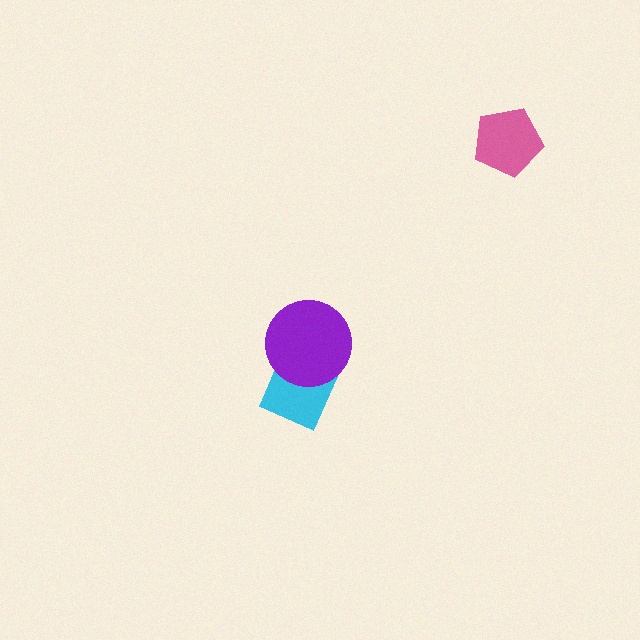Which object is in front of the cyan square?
The purple circle is in front of the cyan square.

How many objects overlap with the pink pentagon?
0 objects overlap with the pink pentagon.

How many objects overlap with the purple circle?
1 object overlaps with the purple circle.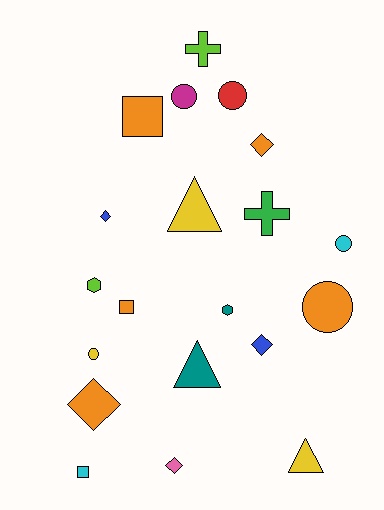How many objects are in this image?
There are 20 objects.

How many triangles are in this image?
There are 3 triangles.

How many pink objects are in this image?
There is 1 pink object.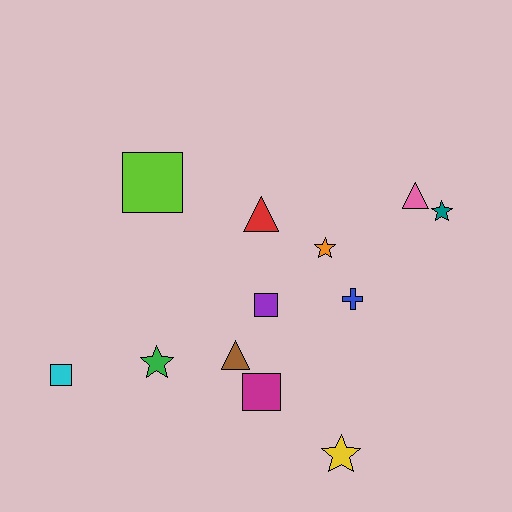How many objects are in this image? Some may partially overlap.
There are 12 objects.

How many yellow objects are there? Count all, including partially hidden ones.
There is 1 yellow object.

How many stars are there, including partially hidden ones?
There are 4 stars.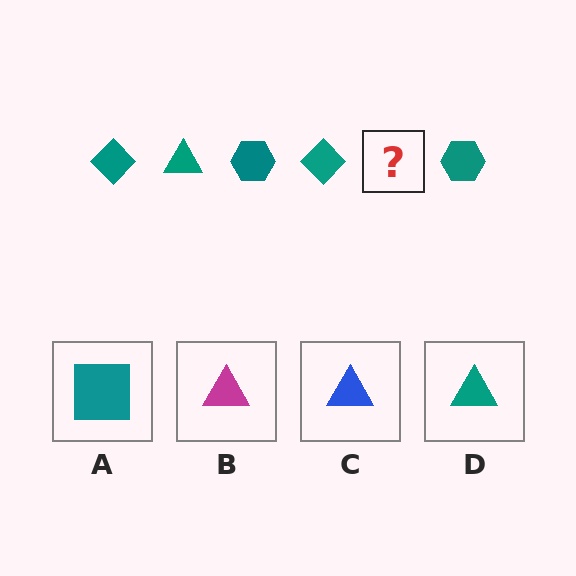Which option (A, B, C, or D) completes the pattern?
D.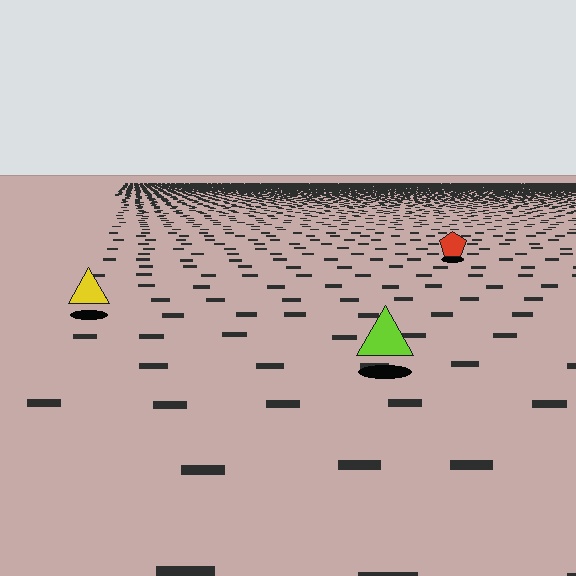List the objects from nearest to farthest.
From nearest to farthest: the lime triangle, the yellow triangle, the red pentagon.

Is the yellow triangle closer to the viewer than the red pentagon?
Yes. The yellow triangle is closer — you can tell from the texture gradient: the ground texture is coarser near it.